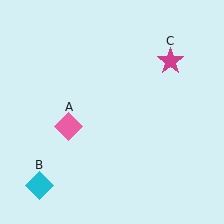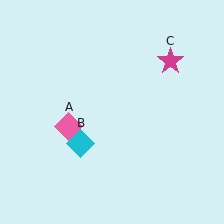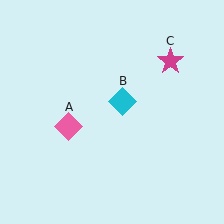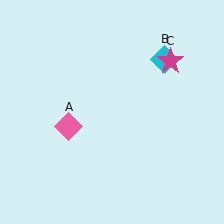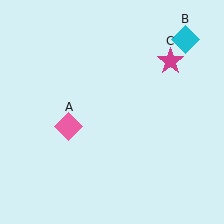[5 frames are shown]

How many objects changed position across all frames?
1 object changed position: cyan diamond (object B).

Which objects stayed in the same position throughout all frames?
Pink diamond (object A) and magenta star (object C) remained stationary.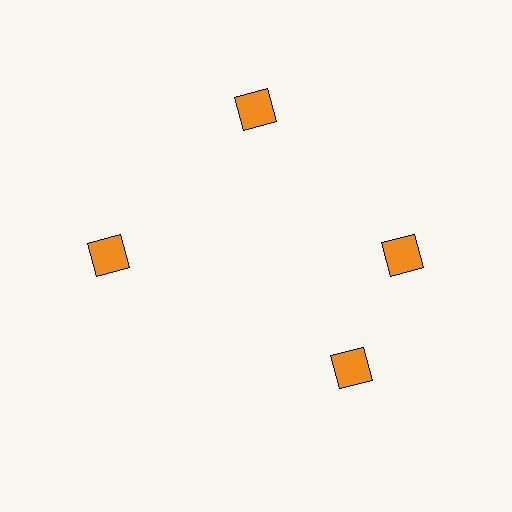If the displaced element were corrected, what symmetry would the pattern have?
It would have 4-fold rotational symmetry — the pattern would map onto itself every 90 degrees.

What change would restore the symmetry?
The symmetry would be restored by rotating it back into even spacing with its neighbors so that all 4 diamonds sit at equal angles and equal distance from the center.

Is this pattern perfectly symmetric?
No. The 4 orange diamonds are arranged in a ring, but one element near the 6 o'clock position is rotated out of alignment along the ring, breaking the 4-fold rotational symmetry.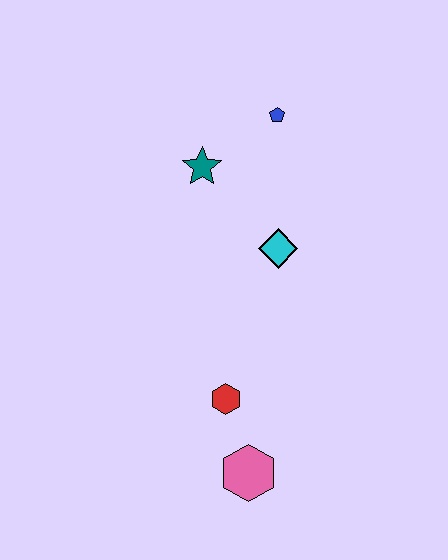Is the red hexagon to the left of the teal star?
No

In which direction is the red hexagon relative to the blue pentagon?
The red hexagon is below the blue pentagon.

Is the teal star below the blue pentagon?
Yes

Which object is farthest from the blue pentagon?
The pink hexagon is farthest from the blue pentagon.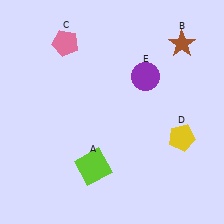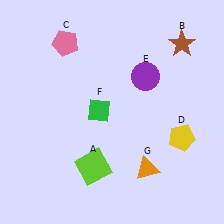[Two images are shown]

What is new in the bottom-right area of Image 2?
An orange triangle (G) was added in the bottom-right area of Image 2.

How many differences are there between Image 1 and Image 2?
There are 2 differences between the two images.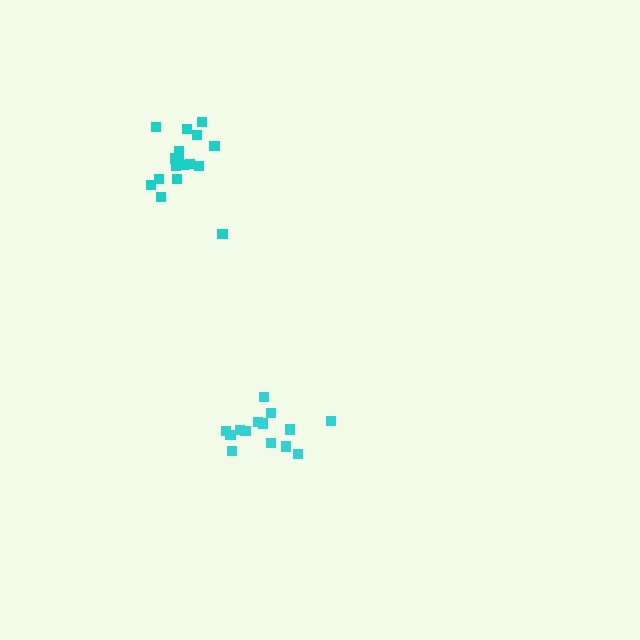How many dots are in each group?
Group 1: 14 dots, Group 2: 17 dots (31 total).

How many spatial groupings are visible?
There are 2 spatial groupings.